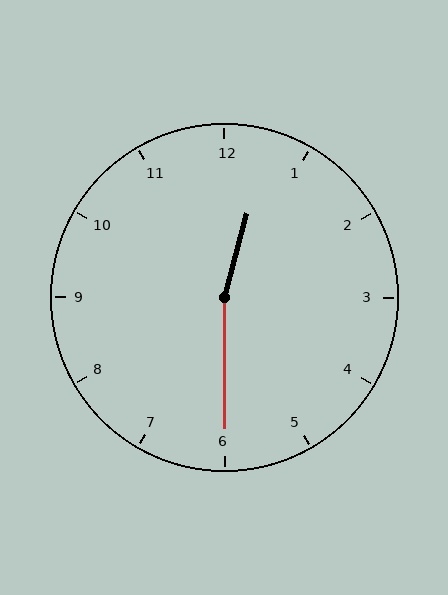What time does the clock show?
12:30.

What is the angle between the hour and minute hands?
Approximately 165 degrees.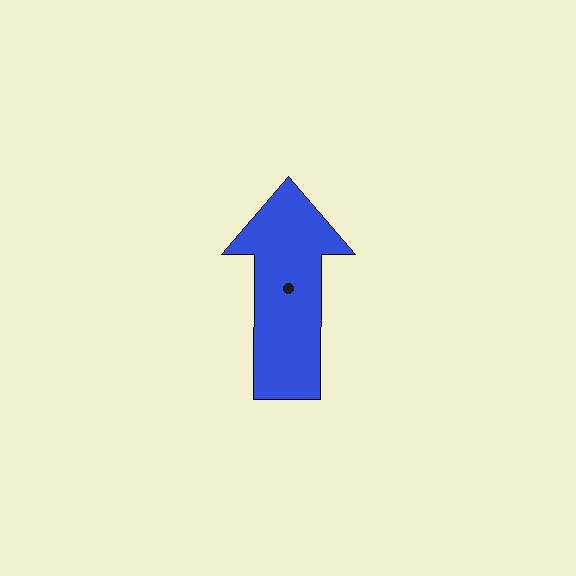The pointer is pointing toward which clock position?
Roughly 12 o'clock.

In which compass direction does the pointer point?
North.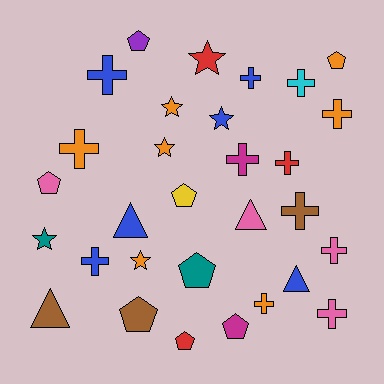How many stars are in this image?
There are 6 stars.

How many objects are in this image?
There are 30 objects.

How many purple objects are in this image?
There is 1 purple object.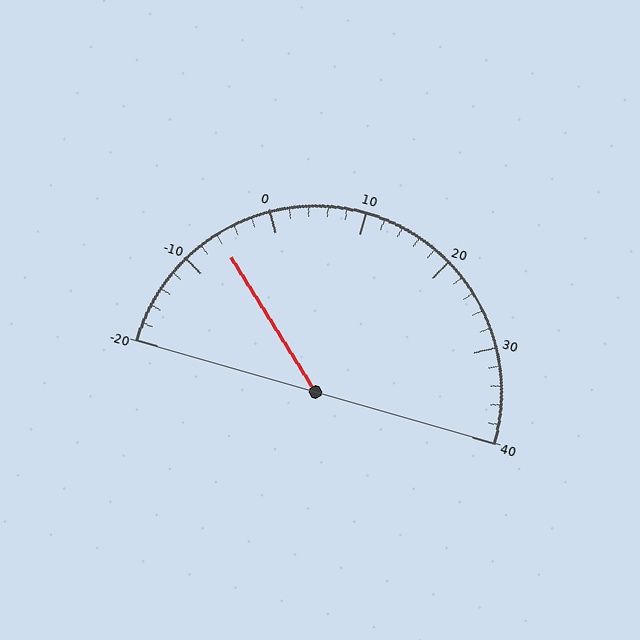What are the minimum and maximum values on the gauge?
The gauge ranges from -20 to 40.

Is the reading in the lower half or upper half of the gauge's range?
The reading is in the lower half of the range (-20 to 40).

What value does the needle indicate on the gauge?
The needle indicates approximately -6.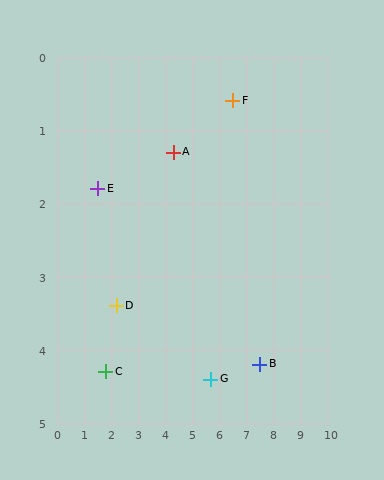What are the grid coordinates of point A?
Point A is at approximately (4.3, 1.3).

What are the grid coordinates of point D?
Point D is at approximately (2.2, 3.4).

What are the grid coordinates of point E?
Point E is at approximately (1.5, 1.8).